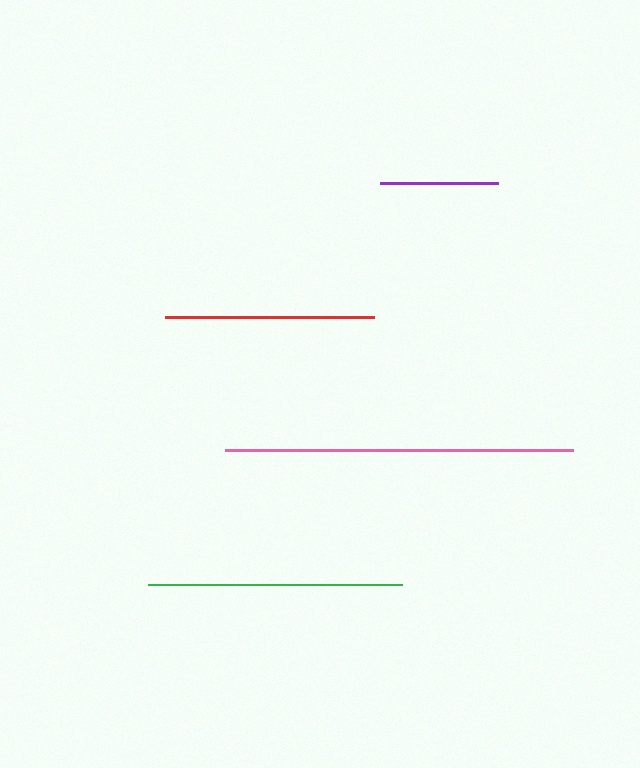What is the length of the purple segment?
The purple segment is approximately 118 pixels long.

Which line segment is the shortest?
The purple line is the shortest at approximately 118 pixels.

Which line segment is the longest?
The pink line is the longest at approximately 348 pixels.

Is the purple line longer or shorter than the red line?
The red line is longer than the purple line.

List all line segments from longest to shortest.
From longest to shortest: pink, green, red, purple.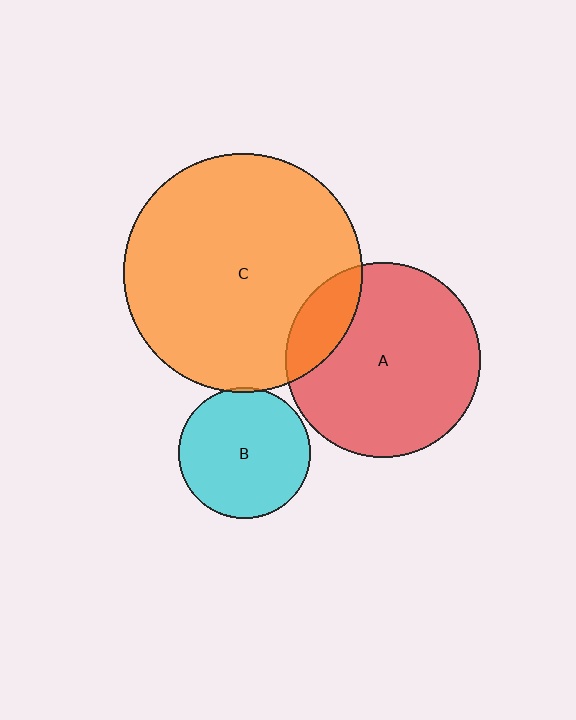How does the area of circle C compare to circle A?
Approximately 1.5 times.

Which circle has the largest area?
Circle C (orange).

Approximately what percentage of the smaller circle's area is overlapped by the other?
Approximately 5%.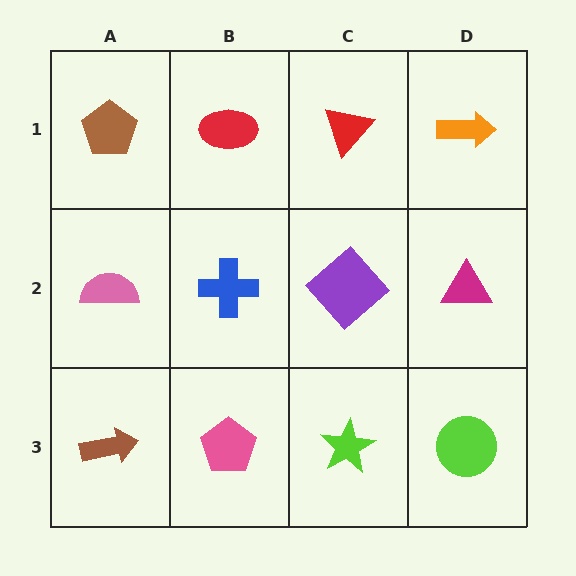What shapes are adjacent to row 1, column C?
A purple diamond (row 2, column C), a red ellipse (row 1, column B), an orange arrow (row 1, column D).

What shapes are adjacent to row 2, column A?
A brown pentagon (row 1, column A), a brown arrow (row 3, column A), a blue cross (row 2, column B).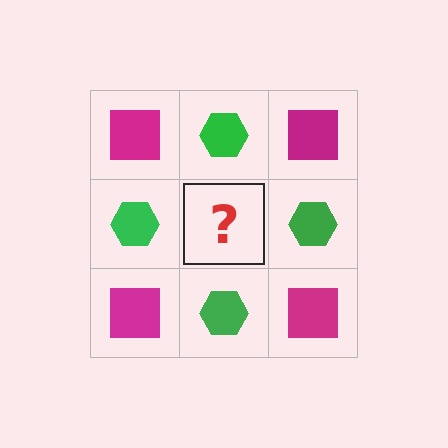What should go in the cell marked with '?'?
The missing cell should contain a magenta square.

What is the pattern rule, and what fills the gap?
The rule is that it alternates magenta square and green hexagon in a checkerboard pattern. The gap should be filled with a magenta square.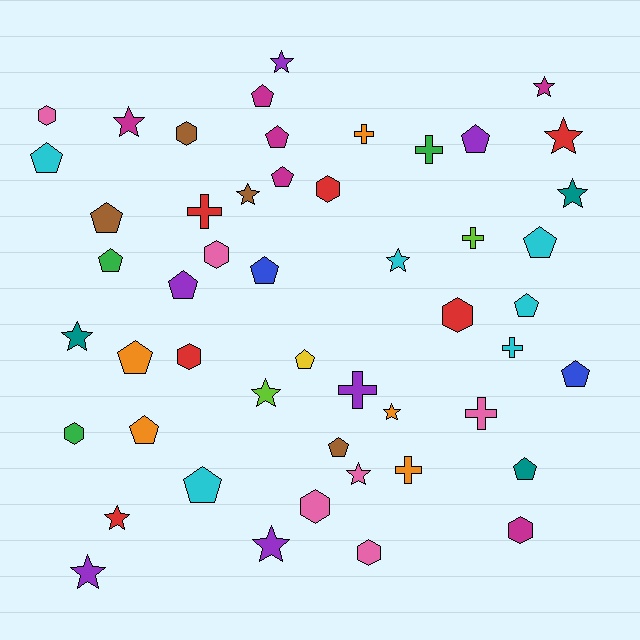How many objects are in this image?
There are 50 objects.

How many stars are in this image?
There are 14 stars.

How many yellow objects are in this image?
There is 1 yellow object.